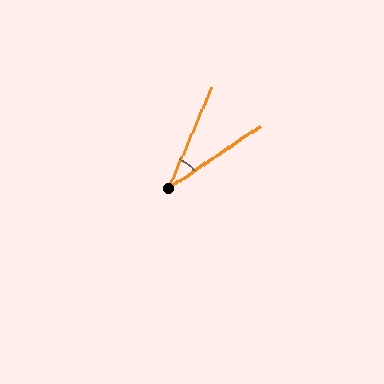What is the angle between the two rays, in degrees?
Approximately 32 degrees.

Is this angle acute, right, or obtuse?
It is acute.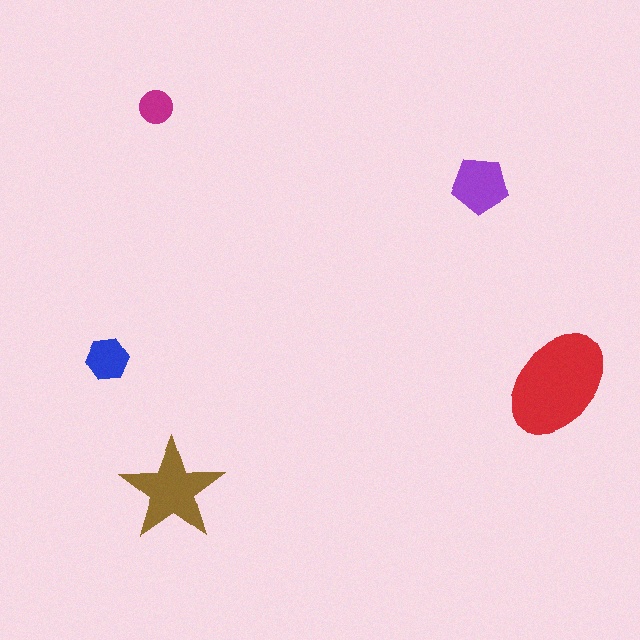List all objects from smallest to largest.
The magenta circle, the blue hexagon, the purple pentagon, the brown star, the red ellipse.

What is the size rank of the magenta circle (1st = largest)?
5th.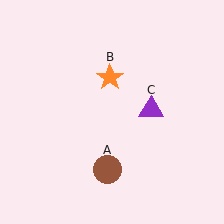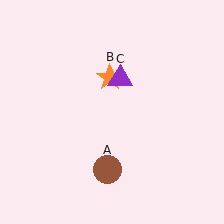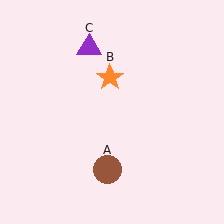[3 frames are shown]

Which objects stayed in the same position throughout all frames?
Brown circle (object A) and orange star (object B) remained stationary.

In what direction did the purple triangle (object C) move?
The purple triangle (object C) moved up and to the left.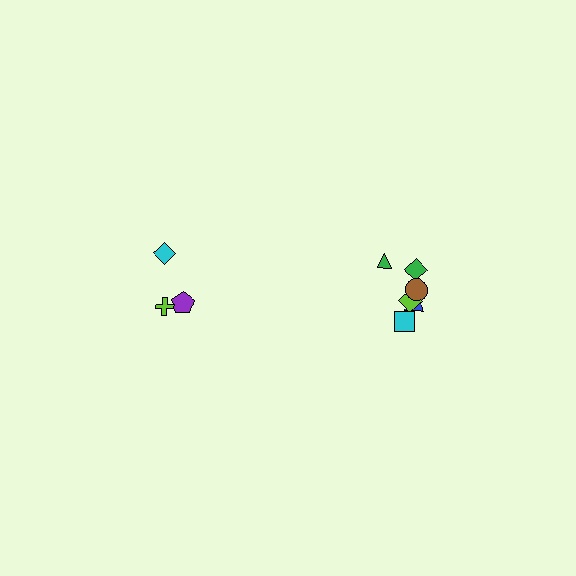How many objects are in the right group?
There are 6 objects.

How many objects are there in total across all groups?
There are 9 objects.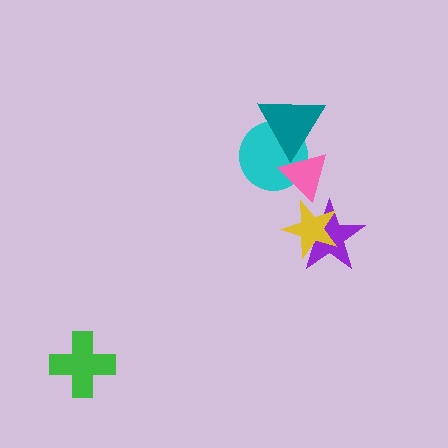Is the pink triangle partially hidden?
No, no other shape covers it.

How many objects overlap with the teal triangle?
2 objects overlap with the teal triangle.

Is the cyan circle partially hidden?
Yes, it is partially covered by another shape.